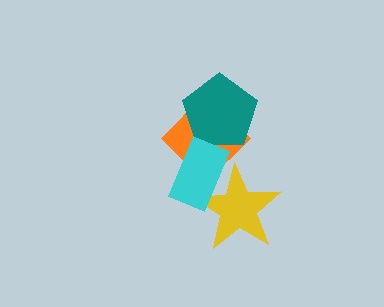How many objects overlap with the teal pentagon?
1 object overlaps with the teal pentagon.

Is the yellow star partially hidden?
Yes, it is partially covered by another shape.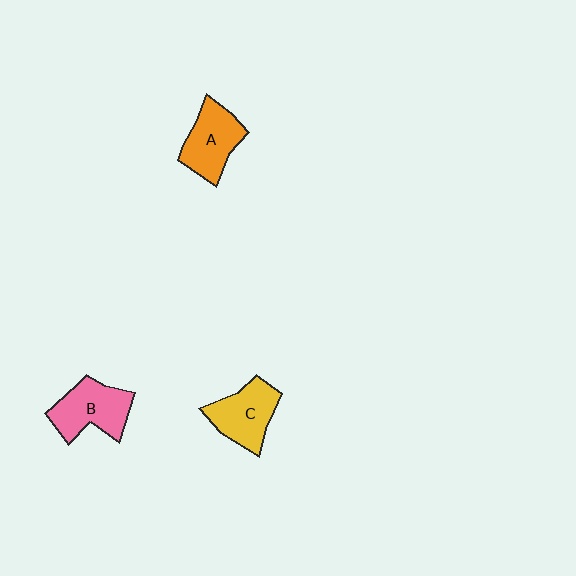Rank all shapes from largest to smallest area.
From largest to smallest: B (pink), C (yellow), A (orange).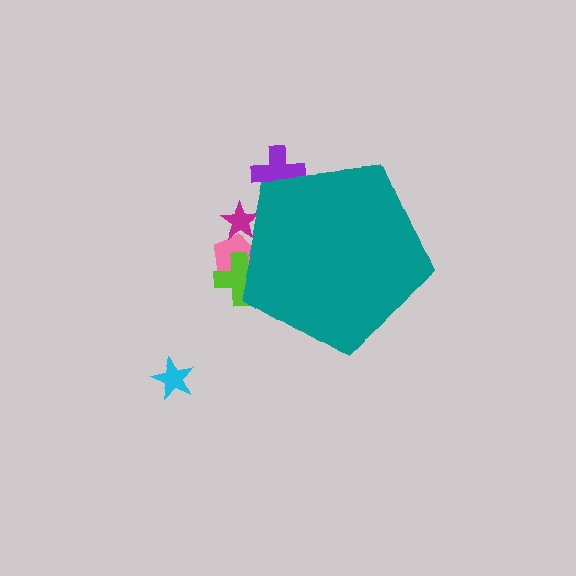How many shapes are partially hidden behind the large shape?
4 shapes are partially hidden.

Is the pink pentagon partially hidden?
Yes, the pink pentagon is partially hidden behind the teal pentagon.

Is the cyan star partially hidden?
No, the cyan star is fully visible.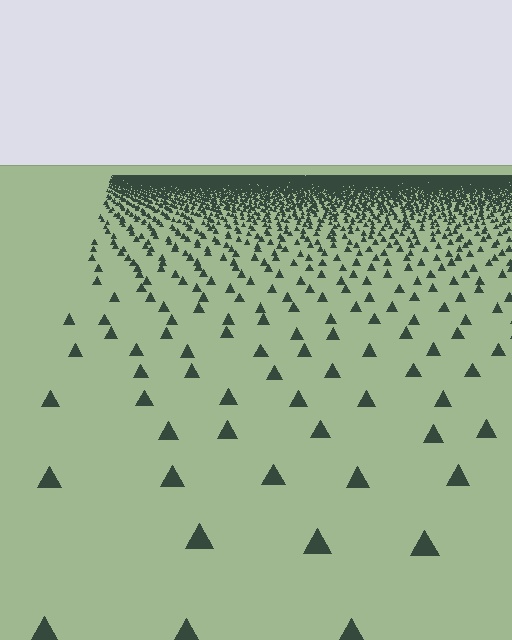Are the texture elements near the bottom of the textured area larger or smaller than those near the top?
Larger. Near the bottom, elements are closer to the viewer and appear at a bigger on-screen size.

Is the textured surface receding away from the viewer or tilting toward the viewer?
The surface is receding away from the viewer. Texture elements get smaller and denser toward the top.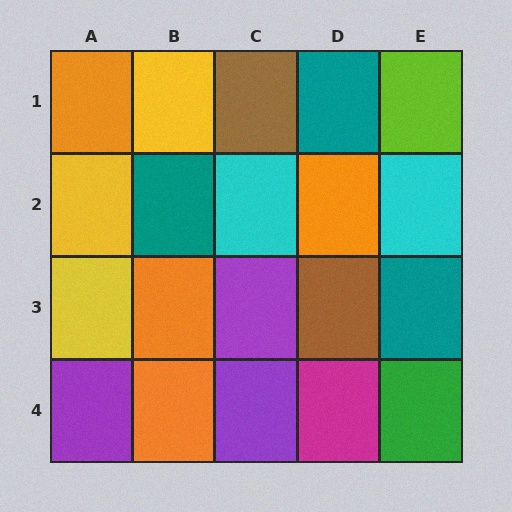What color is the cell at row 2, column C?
Cyan.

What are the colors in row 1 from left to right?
Orange, yellow, brown, teal, lime.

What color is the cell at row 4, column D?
Magenta.